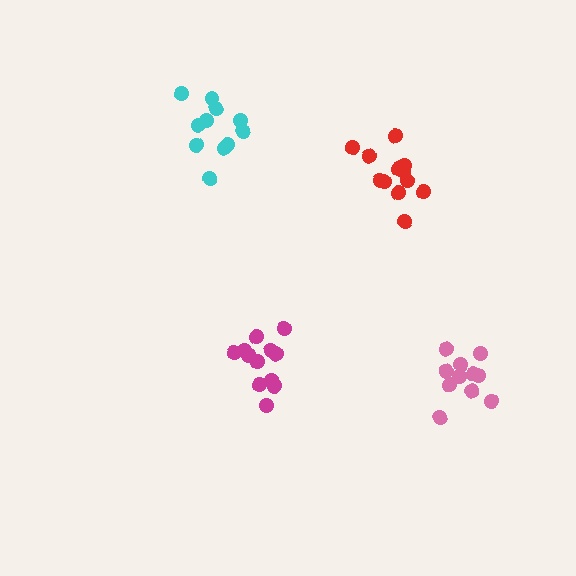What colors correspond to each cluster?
The clusters are colored: red, pink, cyan, magenta.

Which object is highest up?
The cyan cluster is topmost.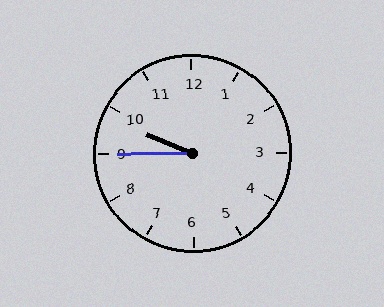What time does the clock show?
9:45.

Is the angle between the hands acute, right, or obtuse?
It is acute.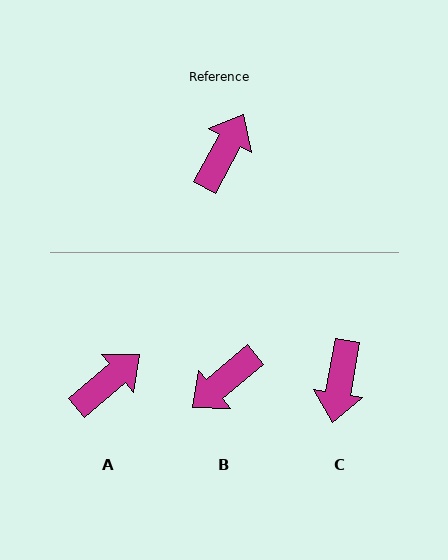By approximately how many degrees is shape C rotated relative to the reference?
Approximately 162 degrees clockwise.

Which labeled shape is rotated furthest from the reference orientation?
C, about 162 degrees away.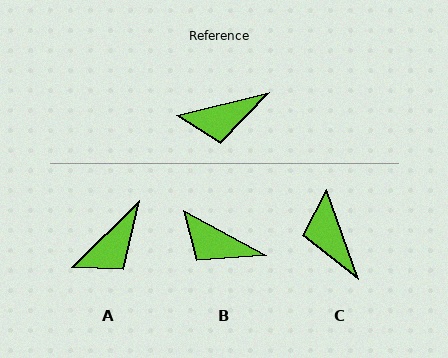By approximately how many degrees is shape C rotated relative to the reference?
Approximately 85 degrees clockwise.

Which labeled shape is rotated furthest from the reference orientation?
C, about 85 degrees away.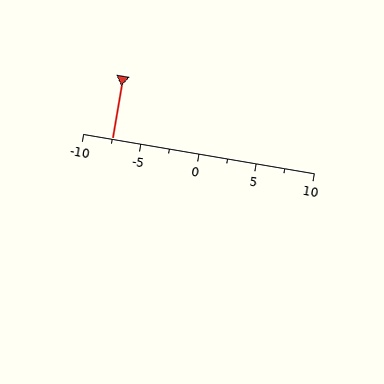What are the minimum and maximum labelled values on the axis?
The axis runs from -10 to 10.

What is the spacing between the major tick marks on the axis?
The major ticks are spaced 5 apart.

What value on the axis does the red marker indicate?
The marker indicates approximately -7.5.